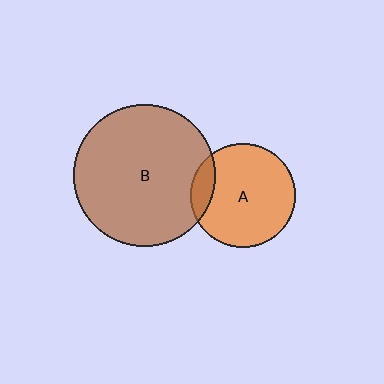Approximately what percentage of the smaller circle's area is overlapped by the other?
Approximately 15%.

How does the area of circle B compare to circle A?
Approximately 1.8 times.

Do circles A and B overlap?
Yes.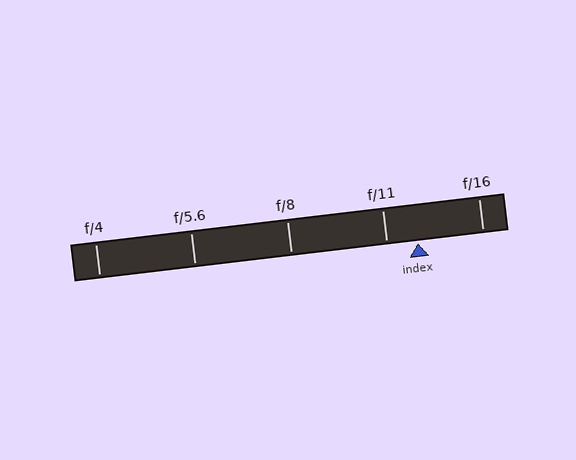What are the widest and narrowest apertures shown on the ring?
The widest aperture shown is f/4 and the narrowest is f/16.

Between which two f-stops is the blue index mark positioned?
The index mark is between f/11 and f/16.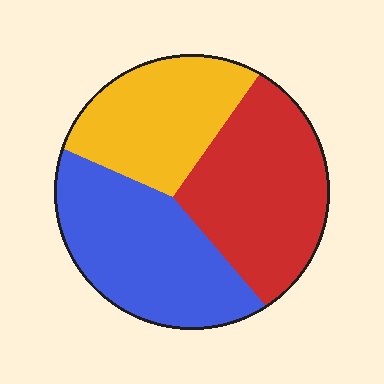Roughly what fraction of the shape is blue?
Blue takes up about three eighths (3/8) of the shape.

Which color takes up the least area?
Yellow, at roughly 30%.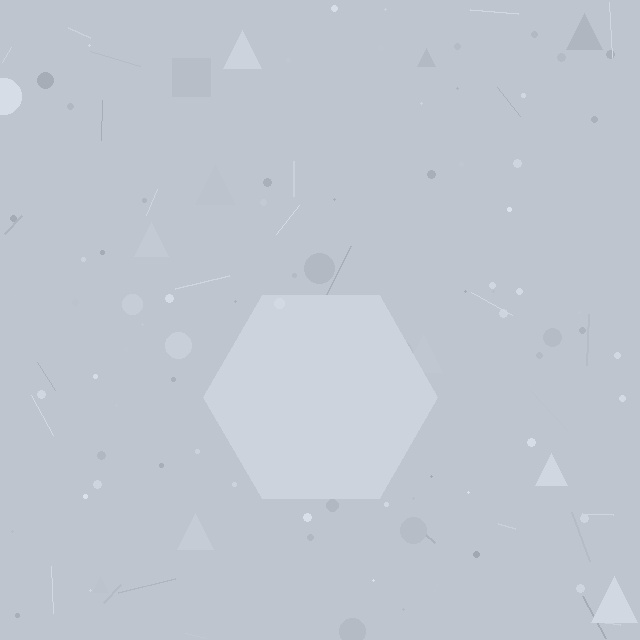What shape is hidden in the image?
A hexagon is hidden in the image.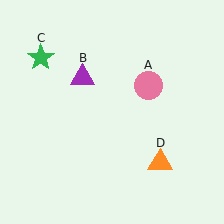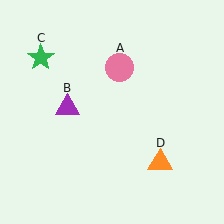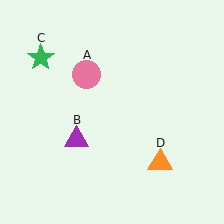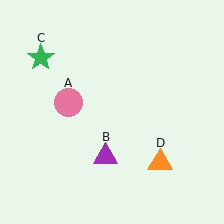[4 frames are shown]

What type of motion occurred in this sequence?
The pink circle (object A), purple triangle (object B) rotated counterclockwise around the center of the scene.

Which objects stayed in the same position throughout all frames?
Green star (object C) and orange triangle (object D) remained stationary.